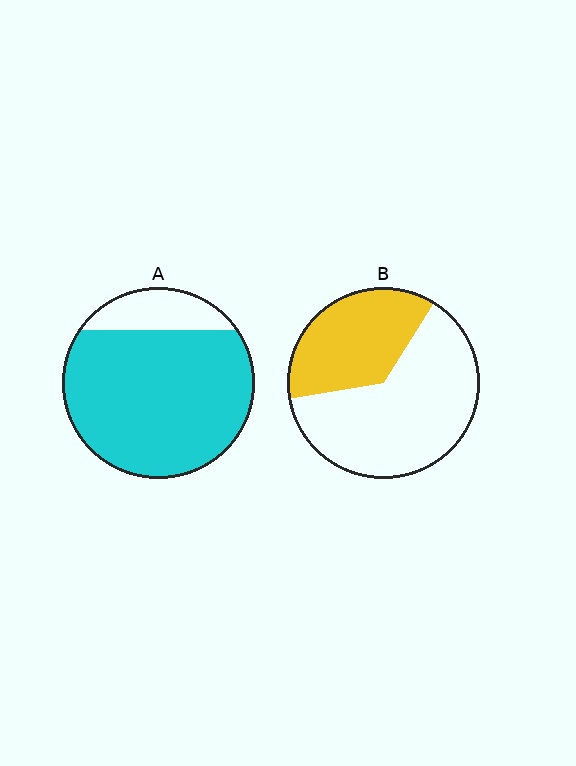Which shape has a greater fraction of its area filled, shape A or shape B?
Shape A.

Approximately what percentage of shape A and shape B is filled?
A is approximately 85% and B is approximately 35%.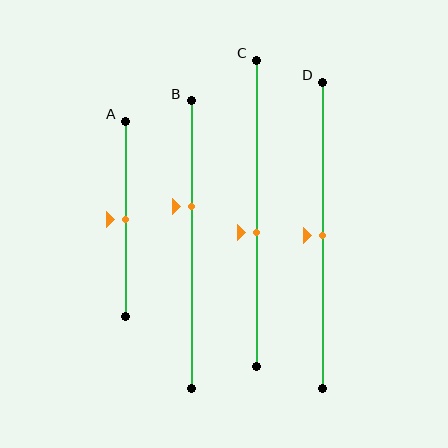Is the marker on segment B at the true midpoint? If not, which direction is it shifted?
No, the marker on segment B is shifted upward by about 13% of the segment length.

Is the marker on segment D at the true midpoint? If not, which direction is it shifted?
Yes, the marker on segment D is at the true midpoint.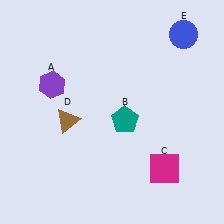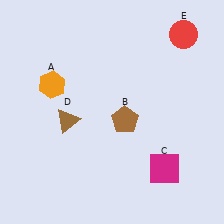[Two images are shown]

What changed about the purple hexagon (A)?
In Image 1, A is purple. In Image 2, it changed to orange.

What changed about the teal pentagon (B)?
In Image 1, B is teal. In Image 2, it changed to brown.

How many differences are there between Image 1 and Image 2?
There are 3 differences between the two images.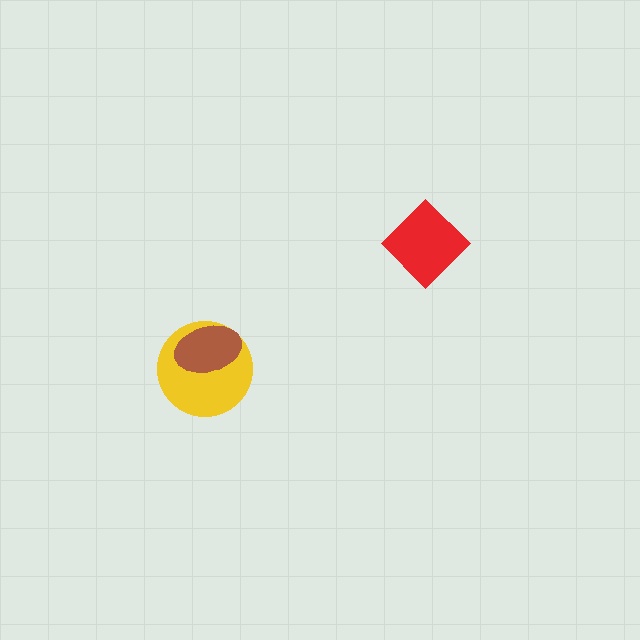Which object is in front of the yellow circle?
The brown ellipse is in front of the yellow circle.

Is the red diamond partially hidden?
No, no other shape covers it.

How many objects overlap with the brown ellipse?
1 object overlaps with the brown ellipse.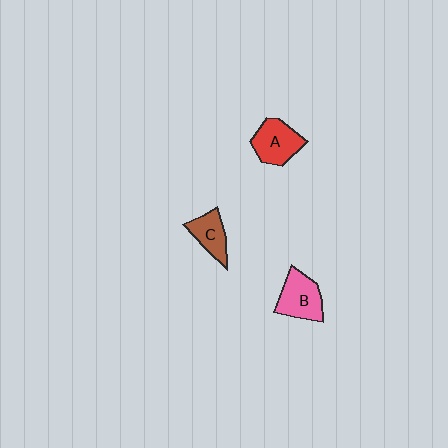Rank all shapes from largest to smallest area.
From largest to smallest: A (red), B (pink), C (brown).